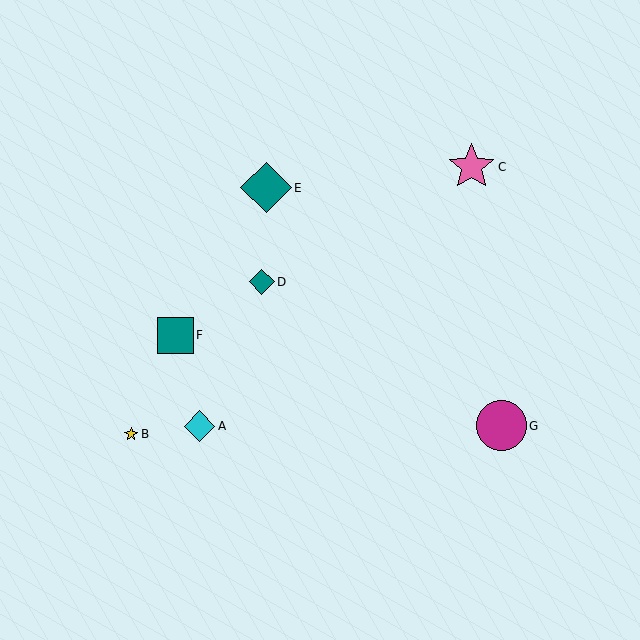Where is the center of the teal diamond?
The center of the teal diamond is at (262, 282).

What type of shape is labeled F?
Shape F is a teal square.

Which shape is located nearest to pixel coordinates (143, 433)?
The yellow star (labeled B) at (131, 434) is nearest to that location.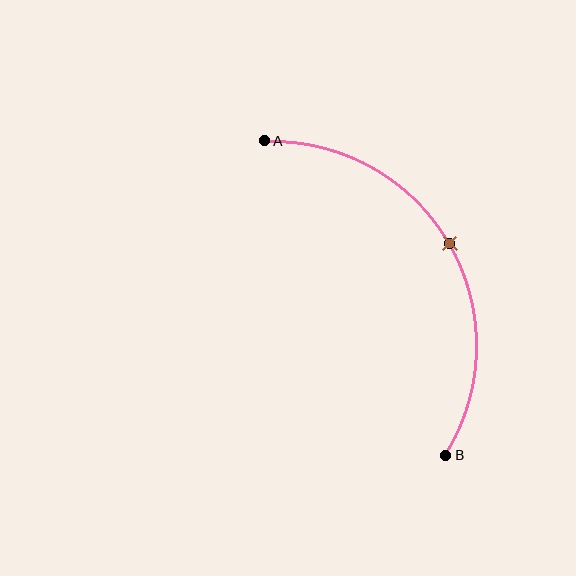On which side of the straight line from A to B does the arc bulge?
The arc bulges to the right of the straight line connecting A and B.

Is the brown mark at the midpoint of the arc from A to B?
Yes. The brown mark lies on the arc at equal arc-length from both A and B — it is the arc midpoint.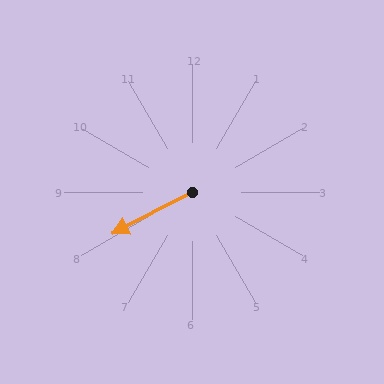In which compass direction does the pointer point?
Southwest.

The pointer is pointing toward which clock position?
Roughly 8 o'clock.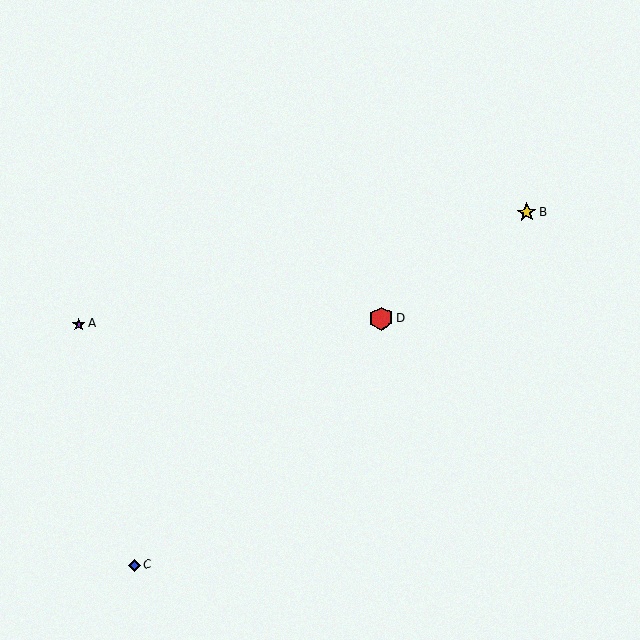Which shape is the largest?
The red hexagon (labeled D) is the largest.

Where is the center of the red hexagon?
The center of the red hexagon is at (381, 319).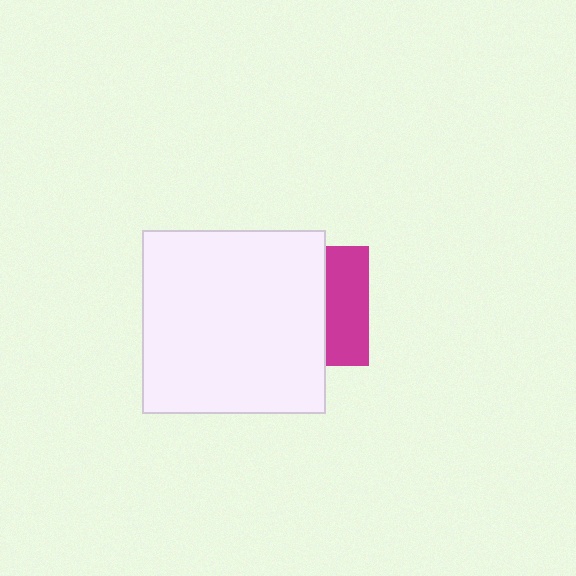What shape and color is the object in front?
The object in front is a white square.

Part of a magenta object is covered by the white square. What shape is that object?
It is a square.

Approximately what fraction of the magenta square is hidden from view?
Roughly 63% of the magenta square is hidden behind the white square.